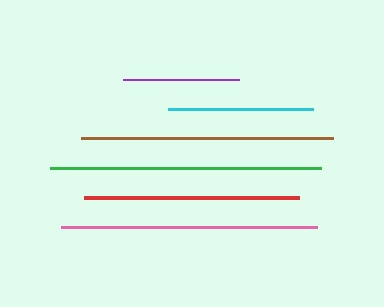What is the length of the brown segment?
The brown segment is approximately 253 pixels long.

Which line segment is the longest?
The green line is the longest at approximately 271 pixels.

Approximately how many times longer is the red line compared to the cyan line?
The red line is approximately 1.5 times the length of the cyan line.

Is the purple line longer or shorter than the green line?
The green line is longer than the purple line.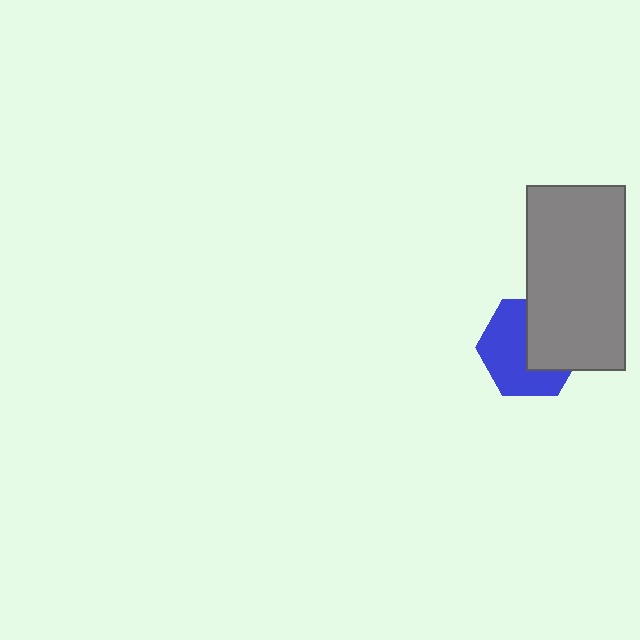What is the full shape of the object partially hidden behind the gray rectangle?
The partially hidden object is a blue hexagon.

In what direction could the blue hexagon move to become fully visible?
The blue hexagon could move toward the lower-left. That would shift it out from behind the gray rectangle entirely.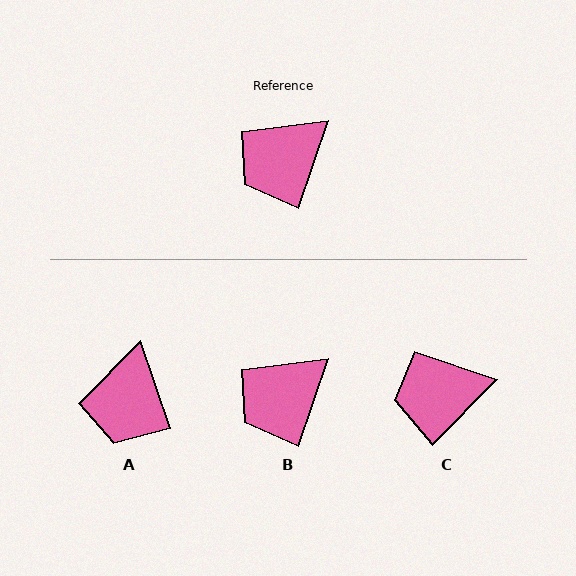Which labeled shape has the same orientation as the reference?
B.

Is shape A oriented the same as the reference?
No, it is off by about 38 degrees.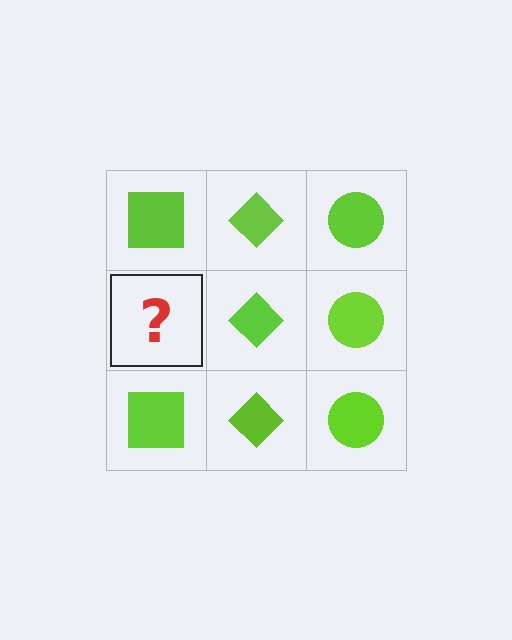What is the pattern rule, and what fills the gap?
The rule is that each column has a consistent shape. The gap should be filled with a lime square.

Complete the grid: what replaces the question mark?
The question mark should be replaced with a lime square.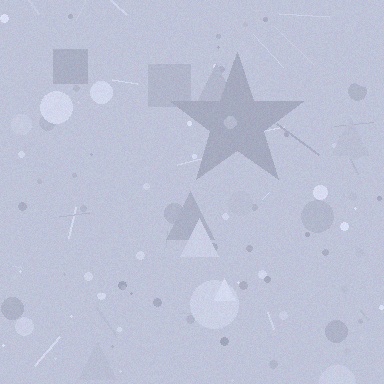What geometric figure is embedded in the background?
A star is embedded in the background.